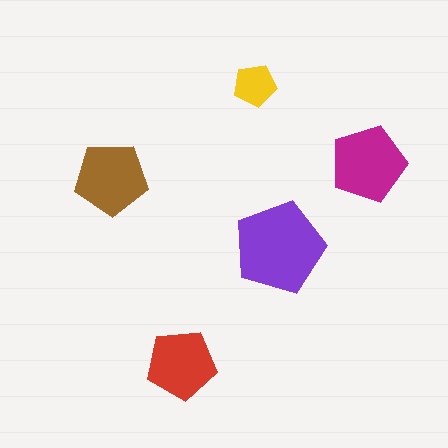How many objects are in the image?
There are 5 objects in the image.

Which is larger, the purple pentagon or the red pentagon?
The purple one.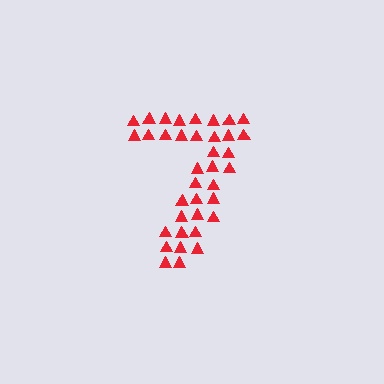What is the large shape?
The large shape is the digit 7.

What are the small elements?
The small elements are triangles.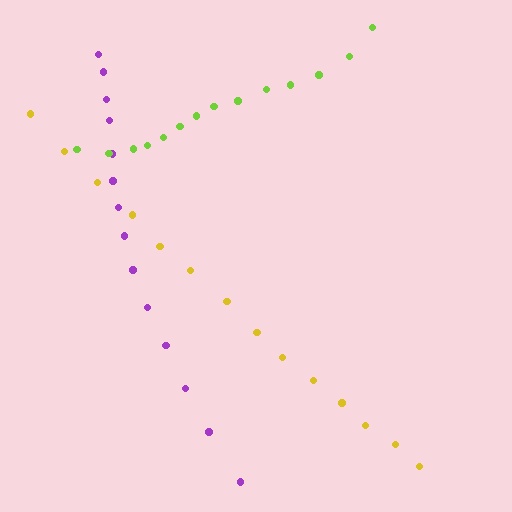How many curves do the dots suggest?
There are 3 distinct paths.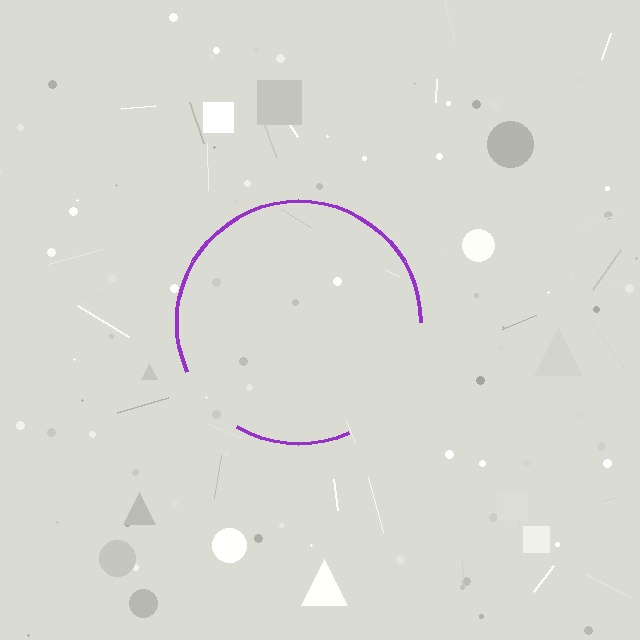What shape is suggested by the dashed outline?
The dashed outline suggests a circle.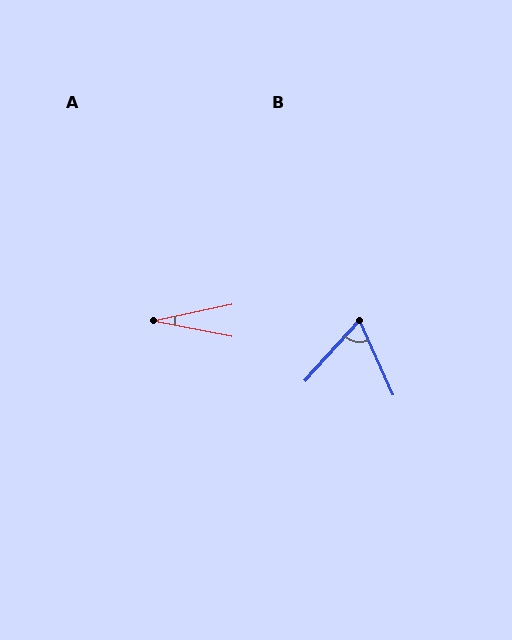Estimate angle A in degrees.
Approximately 23 degrees.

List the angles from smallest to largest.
A (23°), B (66°).